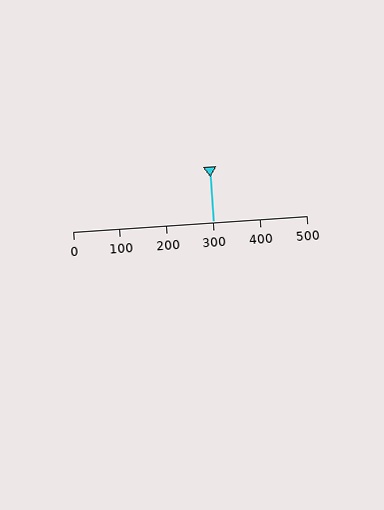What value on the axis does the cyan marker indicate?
The marker indicates approximately 300.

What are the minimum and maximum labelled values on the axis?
The axis runs from 0 to 500.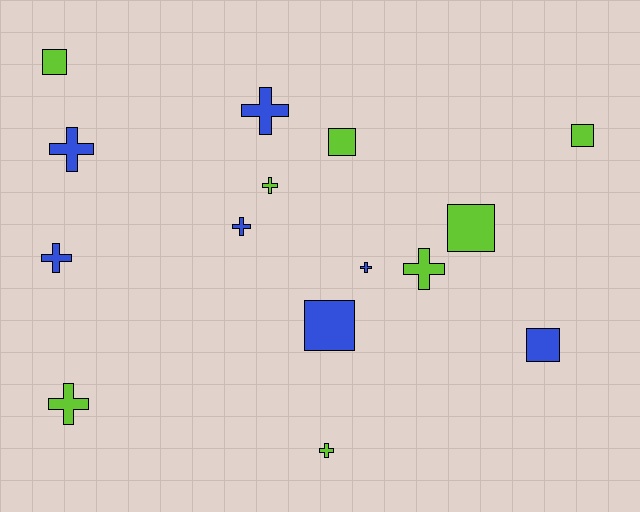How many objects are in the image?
There are 15 objects.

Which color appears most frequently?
Lime, with 8 objects.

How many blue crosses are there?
There are 5 blue crosses.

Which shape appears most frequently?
Cross, with 9 objects.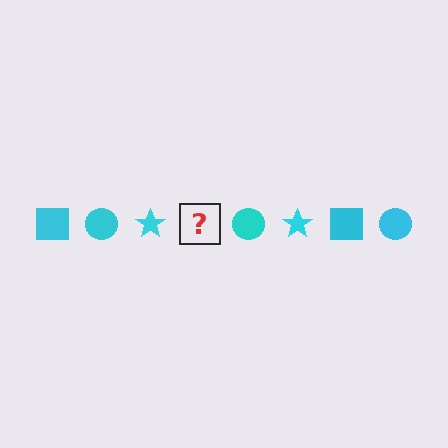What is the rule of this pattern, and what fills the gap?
The rule is that the pattern cycles through square, circle, star shapes in cyan. The gap should be filled with a cyan square.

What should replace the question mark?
The question mark should be replaced with a cyan square.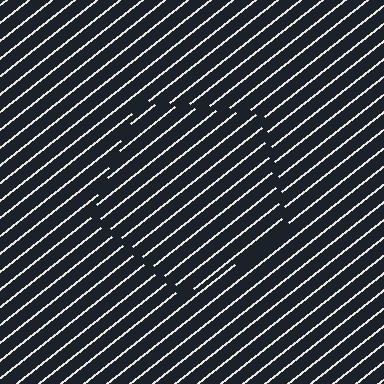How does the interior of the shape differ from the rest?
The interior of the shape contains the same grating, shifted by half a period — the contour is defined by the phase discontinuity where line-ends from the inner and outer gratings abut.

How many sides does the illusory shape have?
5 sides — the line-ends trace a pentagon.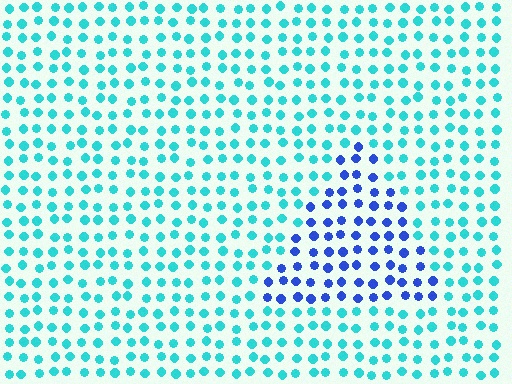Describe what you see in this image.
The image is filled with small cyan elements in a uniform arrangement. A triangle-shaped region is visible where the elements are tinted to a slightly different hue, forming a subtle color boundary.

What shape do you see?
I see a triangle.